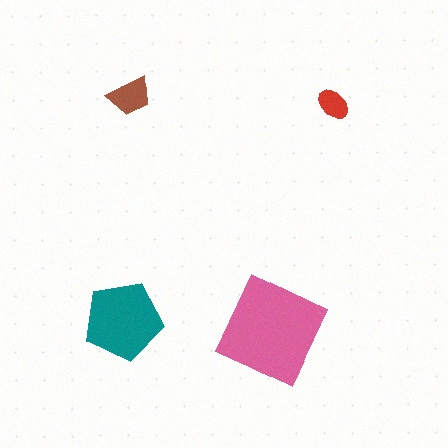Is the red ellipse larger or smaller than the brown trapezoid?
Smaller.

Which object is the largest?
The pink diamond.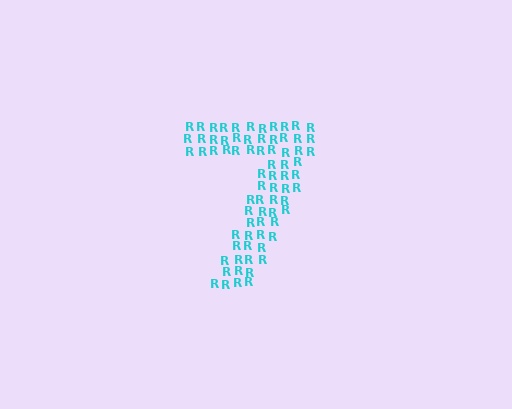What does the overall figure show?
The overall figure shows the digit 7.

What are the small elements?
The small elements are letter R's.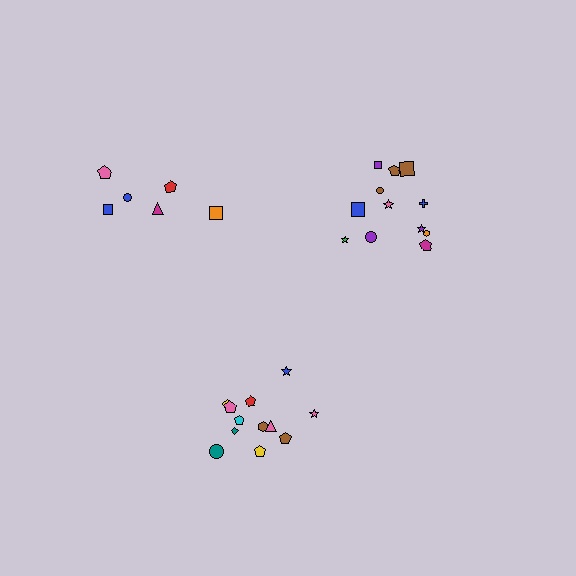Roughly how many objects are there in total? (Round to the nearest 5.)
Roughly 30 objects in total.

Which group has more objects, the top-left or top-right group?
The top-right group.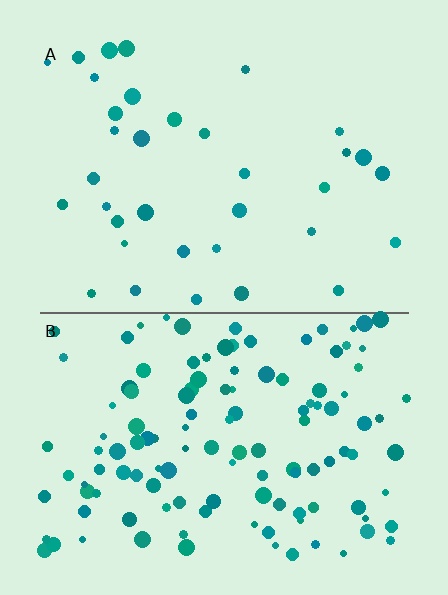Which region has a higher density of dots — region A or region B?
B (the bottom).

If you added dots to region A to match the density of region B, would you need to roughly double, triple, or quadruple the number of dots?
Approximately quadruple.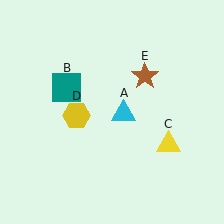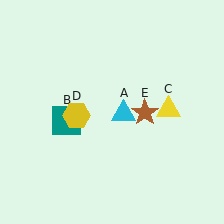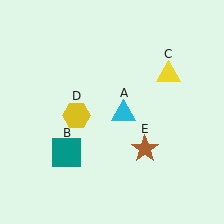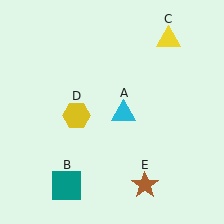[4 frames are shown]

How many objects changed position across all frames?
3 objects changed position: teal square (object B), yellow triangle (object C), brown star (object E).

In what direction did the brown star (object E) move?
The brown star (object E) moved down.